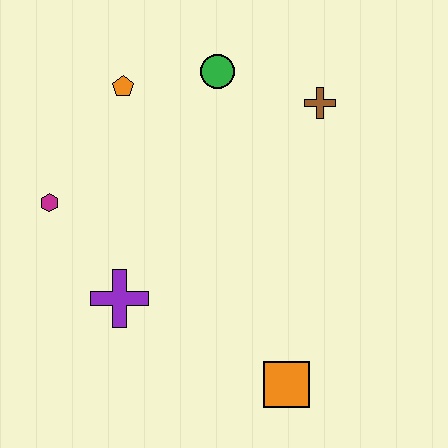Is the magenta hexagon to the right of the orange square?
No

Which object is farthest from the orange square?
The orange pentagon is farthest from the orange square.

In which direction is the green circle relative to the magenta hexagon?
The green circle is to the right of the magenta hexagon.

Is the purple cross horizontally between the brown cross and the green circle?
No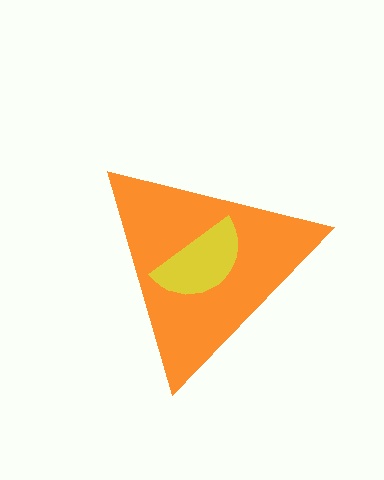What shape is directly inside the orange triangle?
The yellow semicircle.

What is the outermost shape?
The orange triangle.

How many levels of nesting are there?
2.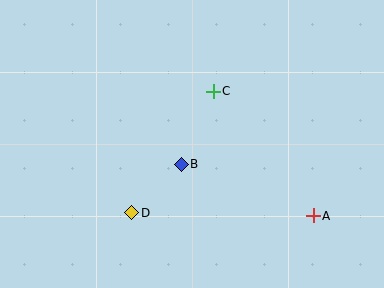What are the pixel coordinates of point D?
Point D is at (132, 213).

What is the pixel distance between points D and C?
The distance between D and C is 146 pixels.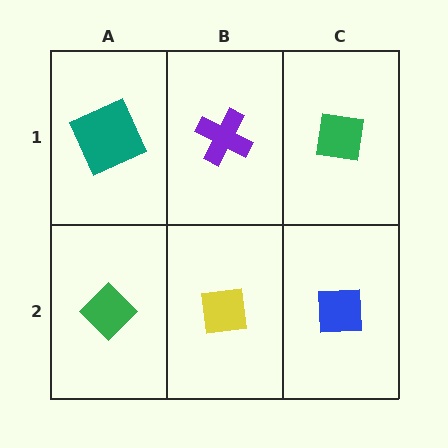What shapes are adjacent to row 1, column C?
A blue square (row 2, column C), a purple cross (row 1, column B).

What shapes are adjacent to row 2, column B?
A purple cross (row 1, column B), a green diamond (row 2, column A), a blue square (row 2, column C).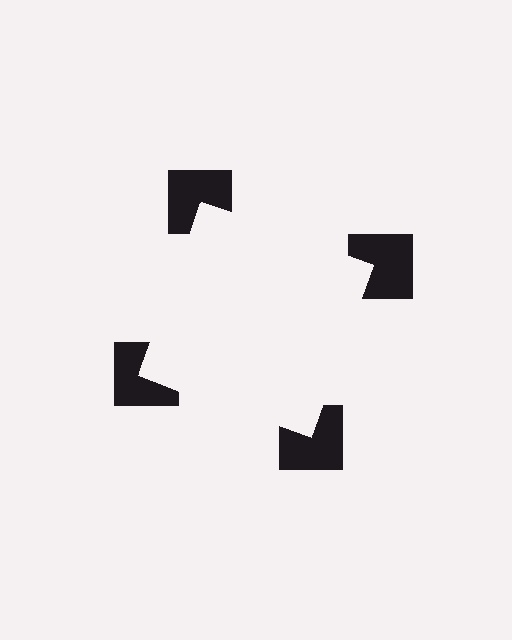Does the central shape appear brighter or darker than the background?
It typically appears slightly brighter than the background, even though no actual brightness change is drawn.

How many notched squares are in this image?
There are 4 — one at each vertex of the illusory square.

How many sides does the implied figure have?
4 sides.